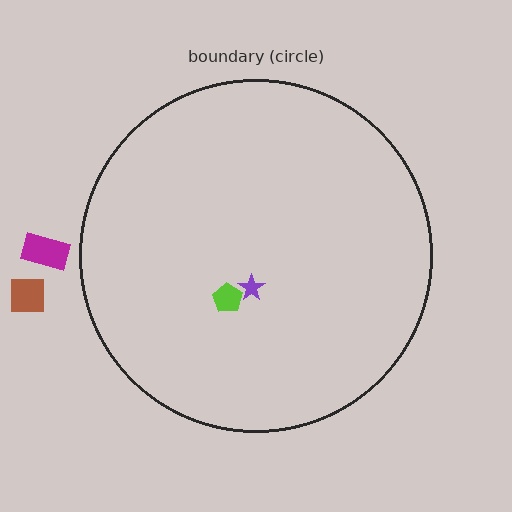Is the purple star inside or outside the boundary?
Inside.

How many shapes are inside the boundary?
2 inside, 2 outside.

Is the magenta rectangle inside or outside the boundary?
Outside.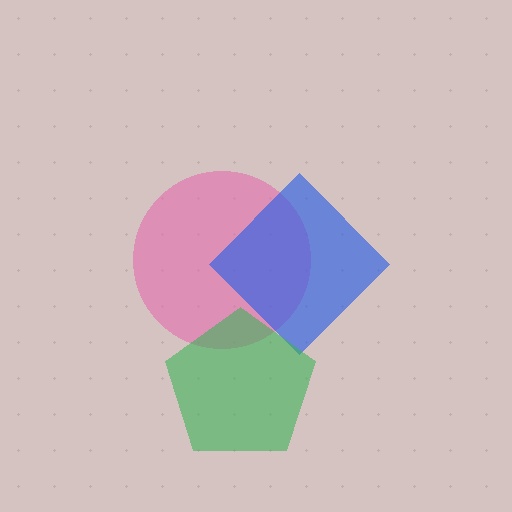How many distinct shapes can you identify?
There are 3 distinct shapes: a pink circle, a blue diamond, a green pentagon.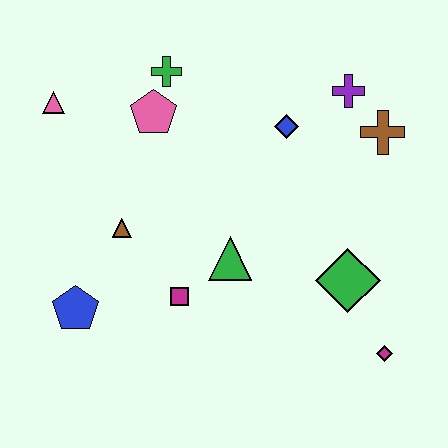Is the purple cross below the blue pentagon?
No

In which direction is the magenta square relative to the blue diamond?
The magenta square is below the blue diamond.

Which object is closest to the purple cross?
The brown cross is closest to the purple cross.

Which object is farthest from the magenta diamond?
The pink triangle is farthest from the magenta diamond.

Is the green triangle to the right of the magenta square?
Yes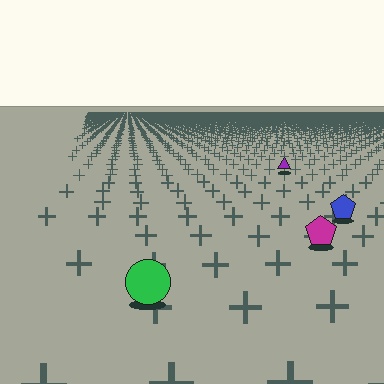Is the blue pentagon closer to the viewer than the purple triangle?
Yes. The blue pentagon is closer — you can tell from the texture gradient: the ground texture is coarser near it.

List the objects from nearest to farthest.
From nearest to farthest: the green circle, the magenta pentagon, the blue pentagon, the purple triangle.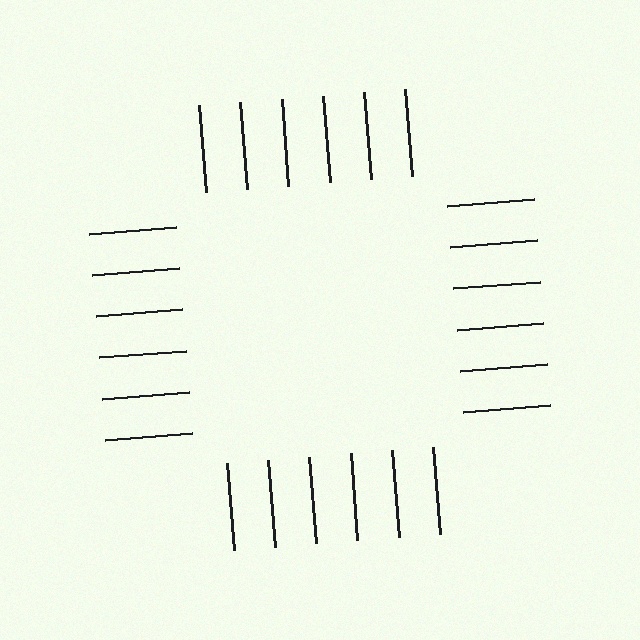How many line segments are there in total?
24 — 6 along each of the 4 edges.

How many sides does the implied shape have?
4 sides — the line-ends trace a square.